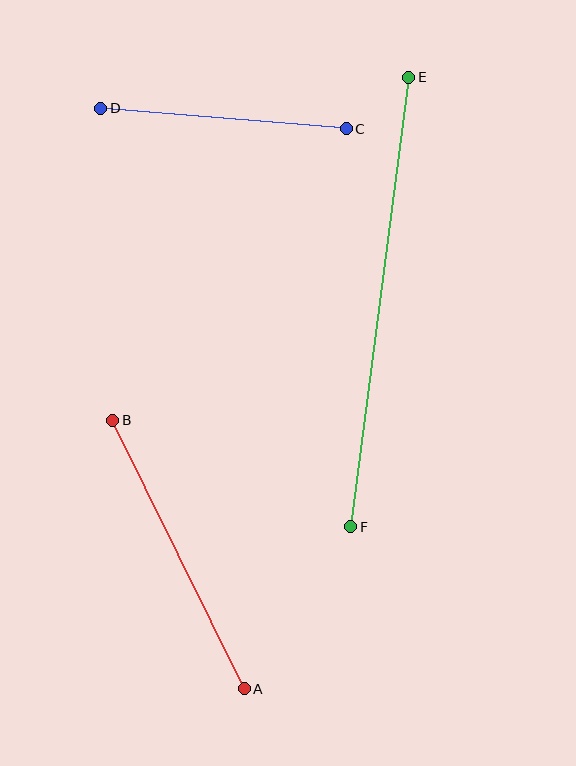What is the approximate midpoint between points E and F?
The midpoint is at approximately (380, 302) pixels.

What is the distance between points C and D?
The distance is approximately 246 pixels.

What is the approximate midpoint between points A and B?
The midpoint is at approximately (179, 555) pixels.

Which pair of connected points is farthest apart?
Points E and F are farthest apart.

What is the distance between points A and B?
The distance is approximately 299 pixels.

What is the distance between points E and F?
The distance is approximately 453 pixels.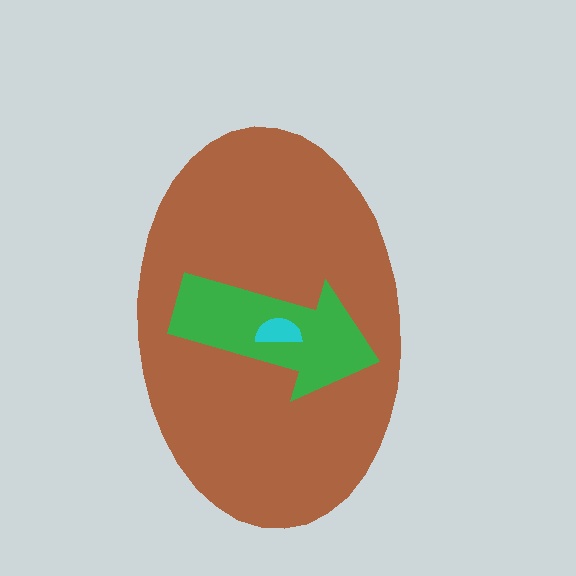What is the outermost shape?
The brown ellipse.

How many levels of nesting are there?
3.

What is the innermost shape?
The cyan semicircle.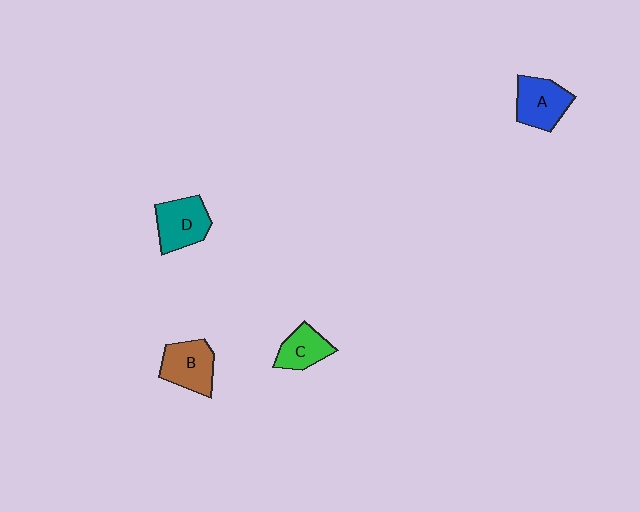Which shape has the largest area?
Shape D (teal).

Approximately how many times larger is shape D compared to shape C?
Approximately 1.3 times.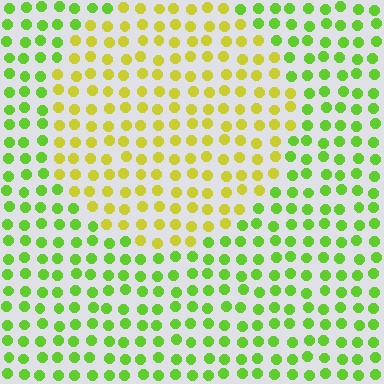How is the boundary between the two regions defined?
The boundary is defined purely by a slight shift in hue (about 40 degrees). Spacing, size, and orientation are identical on both sides.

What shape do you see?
I see a circle.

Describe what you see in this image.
The image is filled with small lime elements in a uniform arrangement. A circle-shaped region is visible where the elements are tinted to a slightly different hue, forming a subtle color boundary.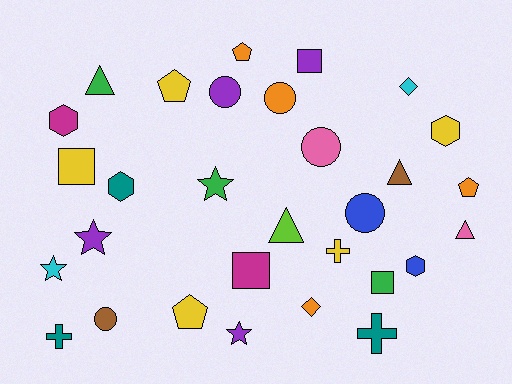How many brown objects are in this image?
There are 2 brown objects.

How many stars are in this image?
There are 4 stars.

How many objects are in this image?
There are 30 objects.